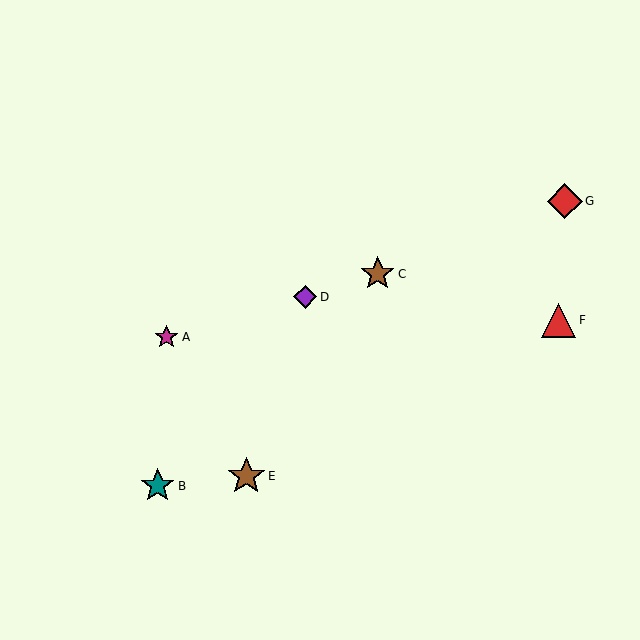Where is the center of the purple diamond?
The center of the purple diamond is at (305, 297).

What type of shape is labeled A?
Shape A is a magenta star.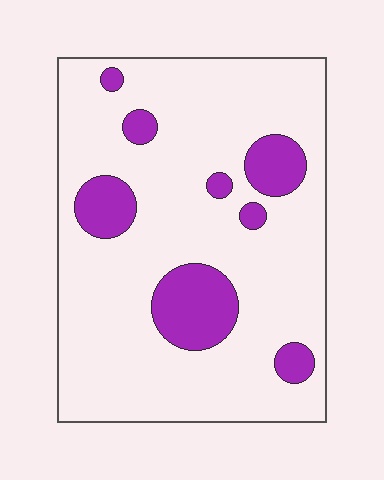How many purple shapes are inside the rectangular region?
8.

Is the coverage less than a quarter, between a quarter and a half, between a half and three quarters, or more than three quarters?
Less than a quarter.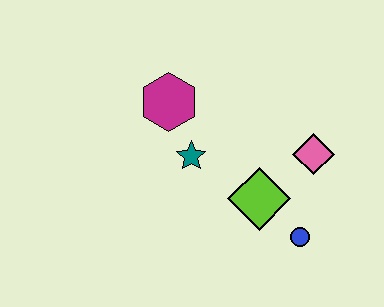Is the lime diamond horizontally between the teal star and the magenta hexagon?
No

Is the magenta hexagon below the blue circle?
No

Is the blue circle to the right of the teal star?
Yes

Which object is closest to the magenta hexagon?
The teal star is closest to the magenta hexagon.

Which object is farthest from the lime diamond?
The magenta hexagon is farthest from the lime diamond.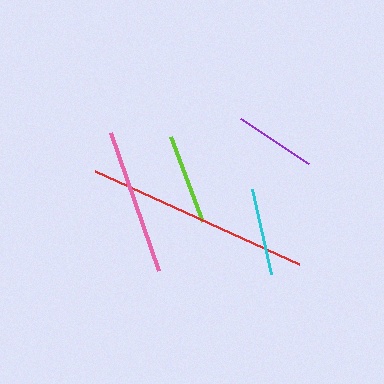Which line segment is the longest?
The red line is the longest at approximately 225 pixels.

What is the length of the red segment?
The red segment is approximately 225 pixels long.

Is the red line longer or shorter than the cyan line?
The red line is longer than the cyan line.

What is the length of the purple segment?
The purple segment is approximately 81 pixels long.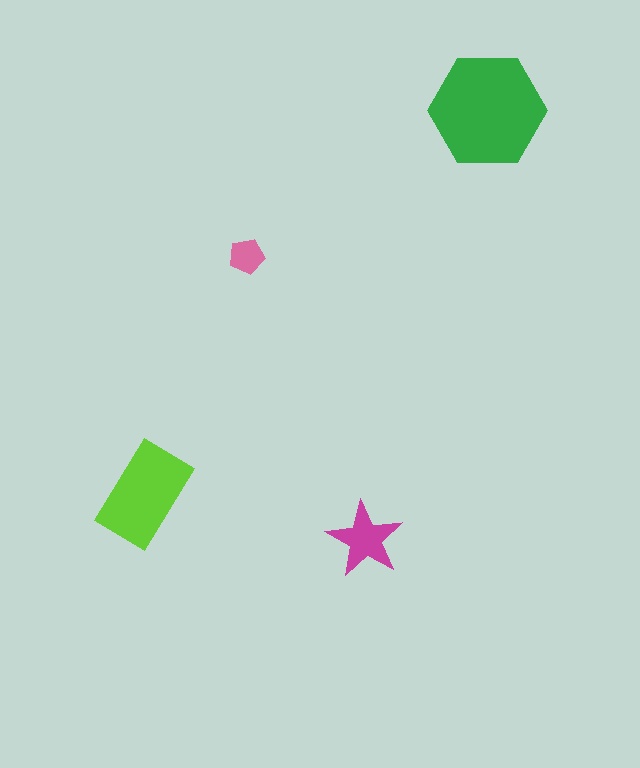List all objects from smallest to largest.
The pink pentagon, the magenta star, the lime rectangle, the green hexagon.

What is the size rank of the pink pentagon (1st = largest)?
4th.